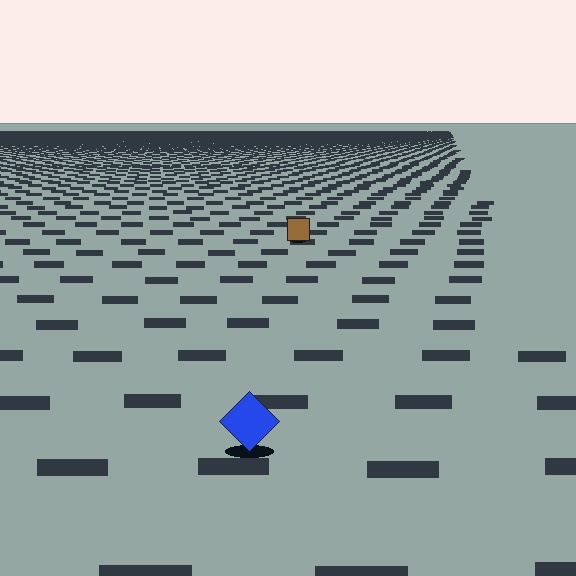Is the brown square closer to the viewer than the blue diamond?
No. The blue diamond is closer — you can tell from the texture gradient: the ground texture is coarser near it.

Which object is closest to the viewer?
The blue diamond is closest. The texture marks near it are larger and more spread out.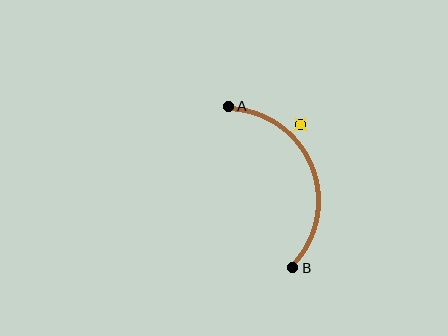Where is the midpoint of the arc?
The arc midpoint is the point on the curve farthest from the straight line joining A and B. It sits to the right of that line.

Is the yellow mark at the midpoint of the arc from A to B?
No — the yellow mark does not lie on the arc at all. It sits slightly outside the curve.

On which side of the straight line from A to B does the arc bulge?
The arc bulges to the right of the straight line connecting A and B.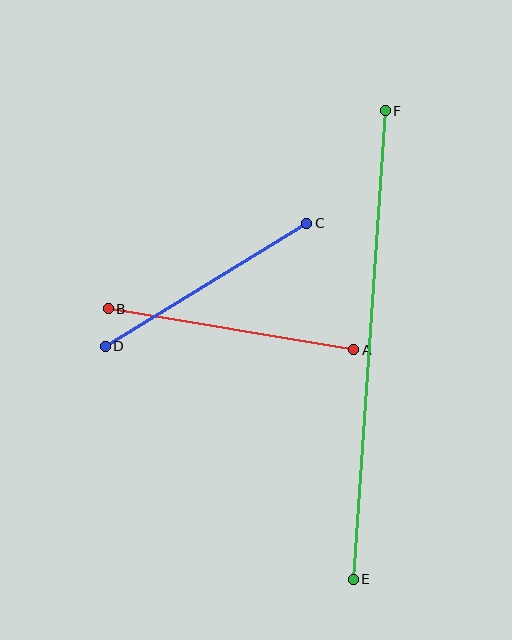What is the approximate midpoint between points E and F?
The midpoint is at approximately (369, 345) pixels.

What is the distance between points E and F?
The distance is approximately 470 pixels.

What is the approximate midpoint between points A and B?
The midpoint is at approximately (231, 329) pixels.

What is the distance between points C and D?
The distance is approximately 236 pixels.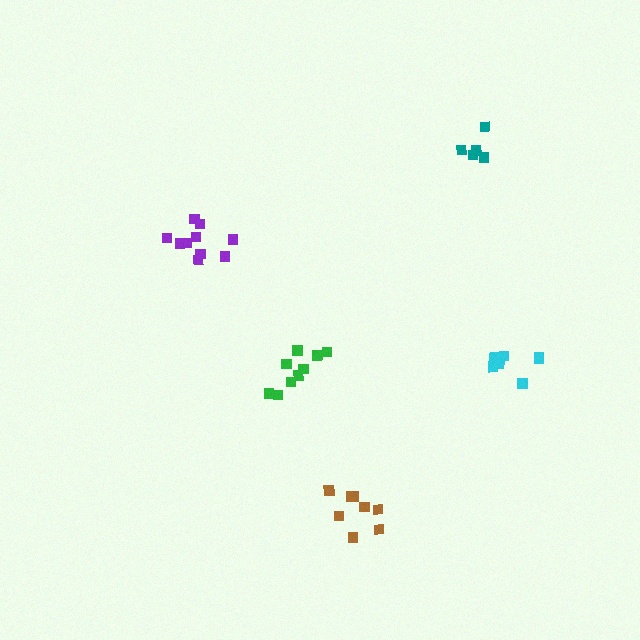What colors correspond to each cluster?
The clusters are colored: green, cyan, brown, purple, teal.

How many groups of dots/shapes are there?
There are 5 groups.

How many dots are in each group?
Group 1: 10 dots, Group 2: 9 dots, Group 3: 8 dots, Group 4: 10 dots, Group 5: 5 dots (42 total).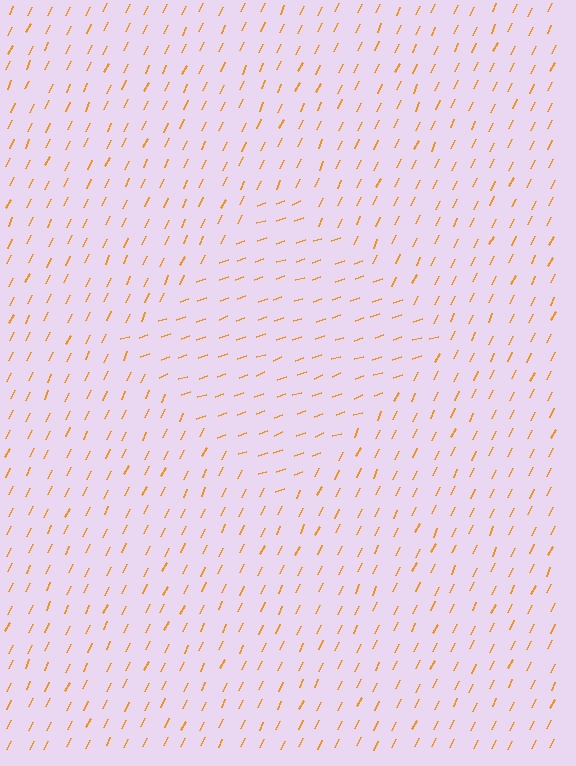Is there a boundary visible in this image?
Yes, there is a texture boundary formed by a change in line orientation.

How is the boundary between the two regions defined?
The boundary is defined purely by a change in line orientation (approximately 45 degrees difference). All lines are the same color and thickness.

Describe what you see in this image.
The image is filled with small orange line segments. A diamond region in the image has lines oriented differently from the surrounding lines, creating a visible texture boundary.